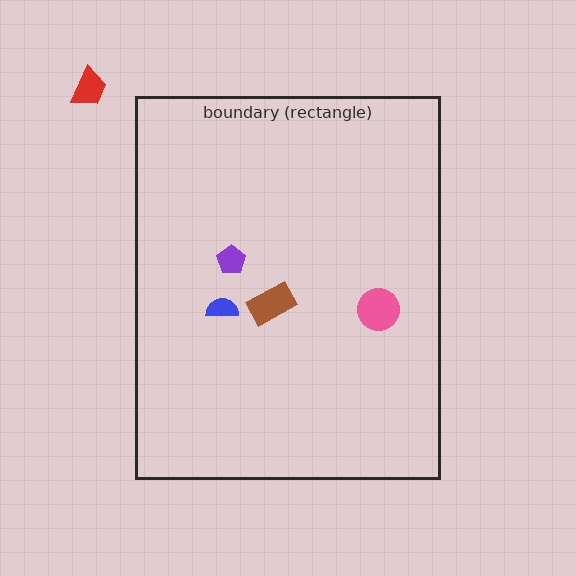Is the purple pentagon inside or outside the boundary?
Inside.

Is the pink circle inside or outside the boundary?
Inside.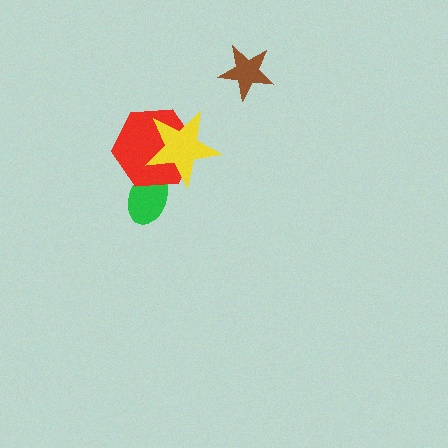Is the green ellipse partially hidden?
Yes, it is partially covered by another shape.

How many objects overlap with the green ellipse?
2 objects overlap with the green ellipse.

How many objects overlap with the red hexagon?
2 objects overlap with the red hexagon.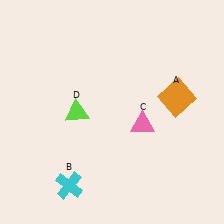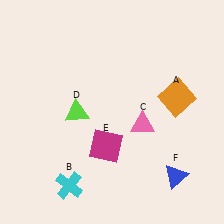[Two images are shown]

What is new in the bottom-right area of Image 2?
A blue triangle (F) was added in the bottom-right area of Image 2.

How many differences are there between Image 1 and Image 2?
There are 2 differences between the two images.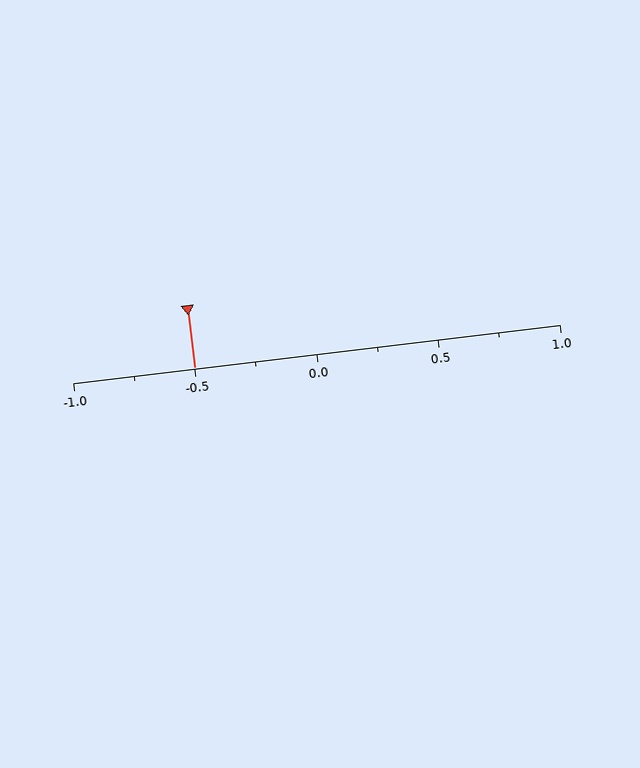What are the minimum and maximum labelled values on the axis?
The axis runs from -1.0 to 1.0.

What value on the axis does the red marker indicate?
The marker indicates approximately -0.5.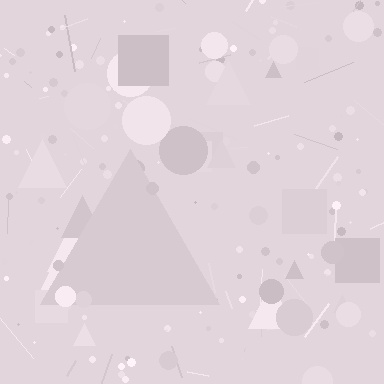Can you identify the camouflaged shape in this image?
The camouflaged shape is a triangle.